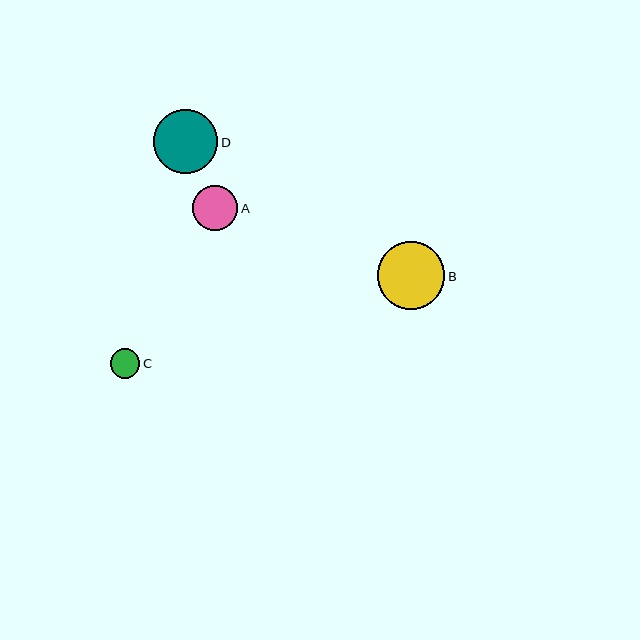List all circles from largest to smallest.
From largest to smallest: B, D, A, C.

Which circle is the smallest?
Circle C is the smallest with a size of approximately 30 pixels.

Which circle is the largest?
Circle B is the largest with a size of approximately 67 pixels.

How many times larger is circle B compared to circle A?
Circle B is approximately 1.5 times the size of circle A.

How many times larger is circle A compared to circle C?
Circle A is approximately 1.5 times the size of circle C.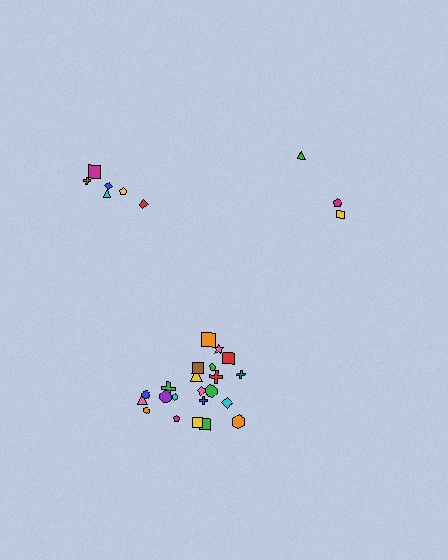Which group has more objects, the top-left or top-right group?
The top-left group.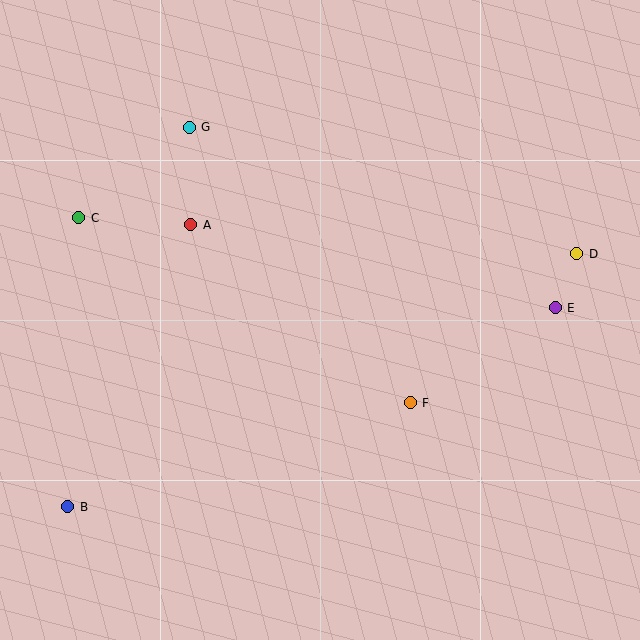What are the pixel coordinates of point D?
Point D is at (577, 254).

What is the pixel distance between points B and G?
The distance between B and G is 399 pixels.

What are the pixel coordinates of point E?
Point E is at (555, 308).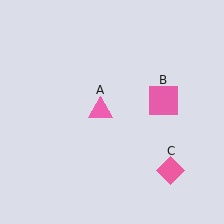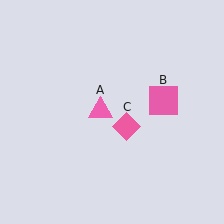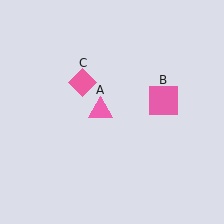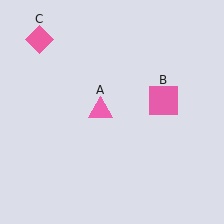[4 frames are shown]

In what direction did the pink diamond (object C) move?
The pink diamond (object C) moved up and to the left.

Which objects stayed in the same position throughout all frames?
Pink triangle (object A) and pink square (object B) remained stationary.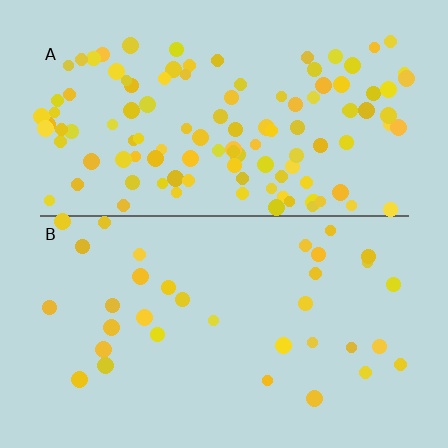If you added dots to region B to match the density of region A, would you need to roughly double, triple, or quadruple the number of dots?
Approximately triple.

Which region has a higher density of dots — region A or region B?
A (the top).